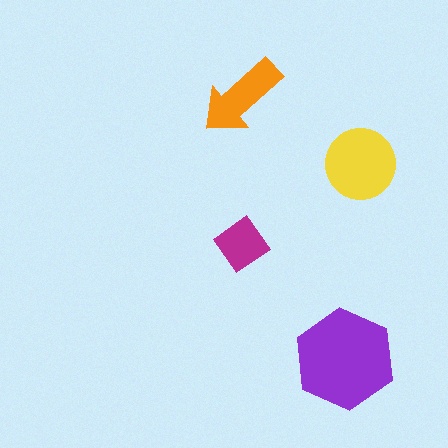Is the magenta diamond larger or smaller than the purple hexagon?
Smaller.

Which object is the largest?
The purple hexagon.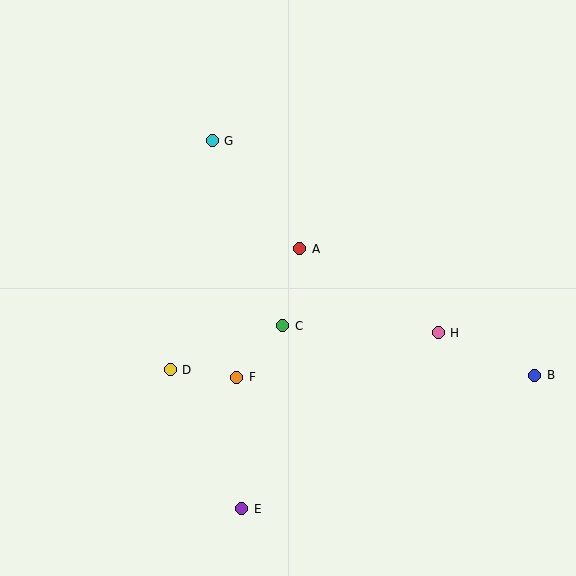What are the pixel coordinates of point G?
Point G is at (212, 141).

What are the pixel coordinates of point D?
Point D is at (170, 370).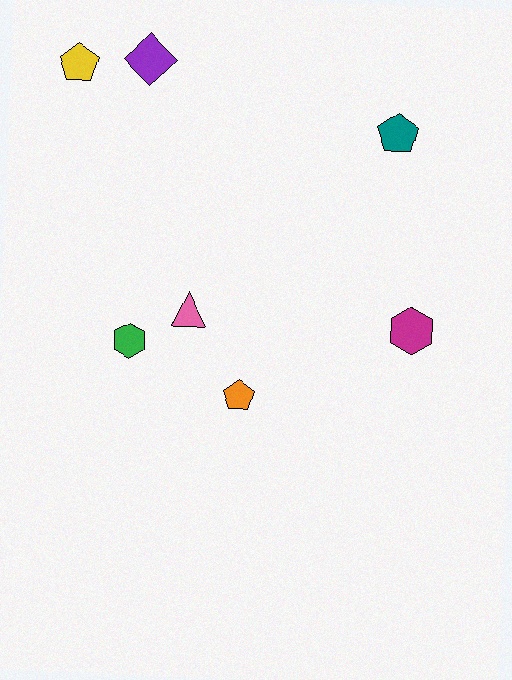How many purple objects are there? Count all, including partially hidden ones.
There is 1 purple object.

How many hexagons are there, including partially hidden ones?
There are 2 hexagons.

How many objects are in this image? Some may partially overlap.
There are 7 objects.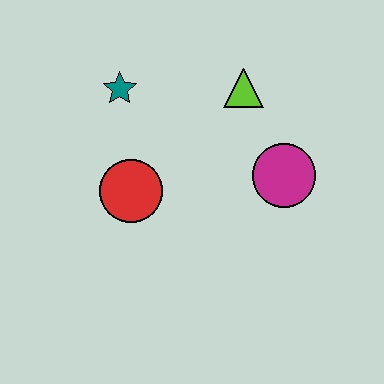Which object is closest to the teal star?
The red circle is closest to the teal star.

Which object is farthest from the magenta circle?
The teal star is farthest from the magenta circle.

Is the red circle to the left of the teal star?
No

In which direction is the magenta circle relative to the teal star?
The magenta circle is to the right of the teal star.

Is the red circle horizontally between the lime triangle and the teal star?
Yes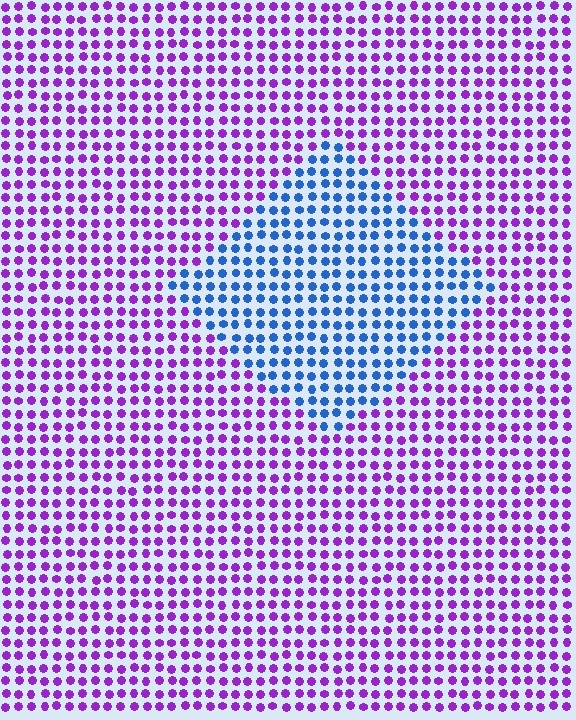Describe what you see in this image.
The image is filled with small purple elements in a uniform arrangement. A diamond-shaped region is visible where the elements are tinted to a slightly different hue, forming a subtle color boundary.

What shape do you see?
I see a diamond.